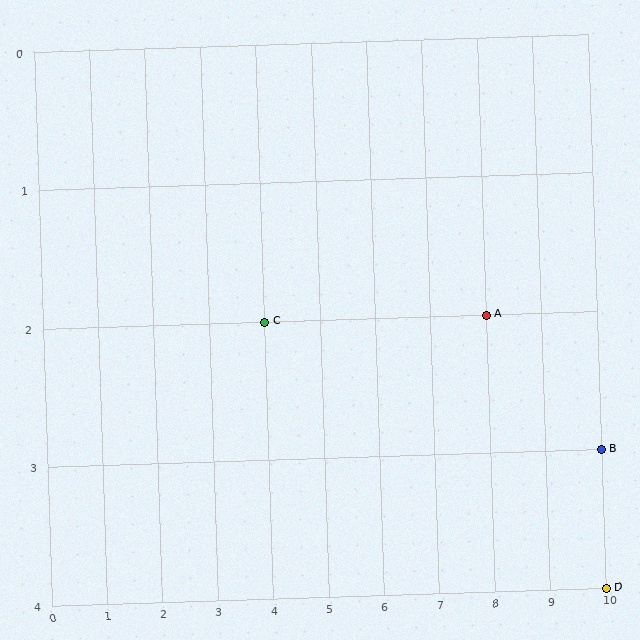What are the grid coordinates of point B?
Point B is at grid coordinates (10, 3).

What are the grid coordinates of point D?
Point D is at grid coordinates (10, 4).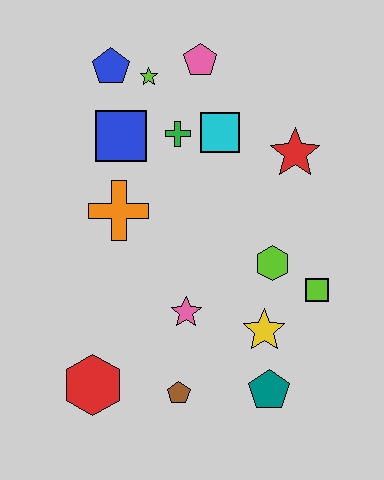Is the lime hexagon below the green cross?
Yes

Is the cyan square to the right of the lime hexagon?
No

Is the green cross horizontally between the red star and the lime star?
Yes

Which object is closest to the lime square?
The lime hexagon is closest to the lime square.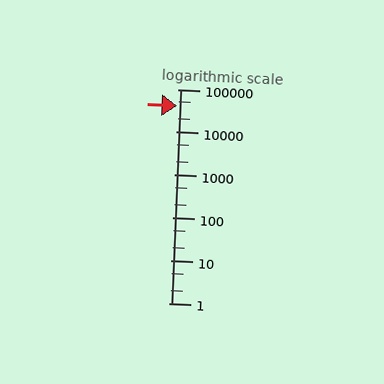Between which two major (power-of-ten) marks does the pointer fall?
The pointer is between 10000 and 100000.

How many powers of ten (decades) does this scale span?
The scale spans 5 decades, from 1 to 100000.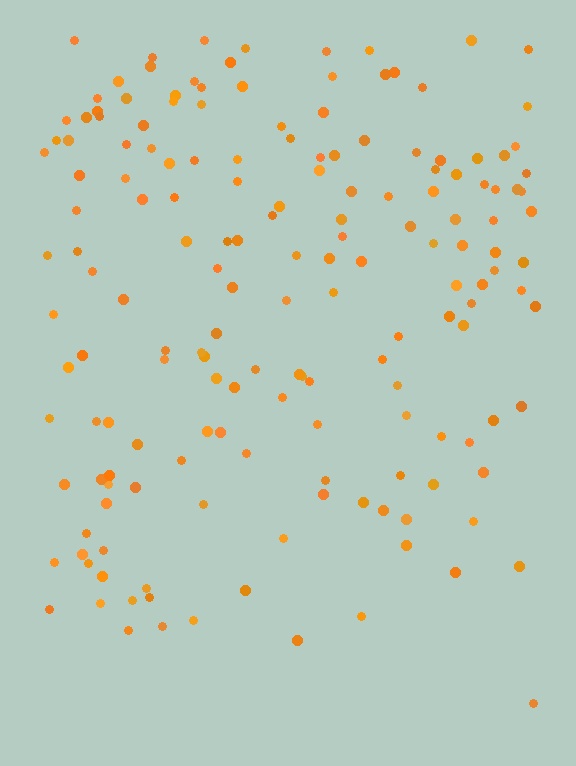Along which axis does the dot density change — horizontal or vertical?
Vertical.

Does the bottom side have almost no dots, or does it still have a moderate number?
Still a moderate number, just noticeably fewer than the top.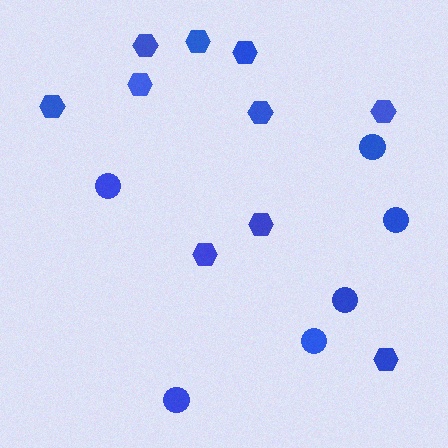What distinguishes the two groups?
There are 2 groups: one group of hexagons (10) and one group of circles (6).